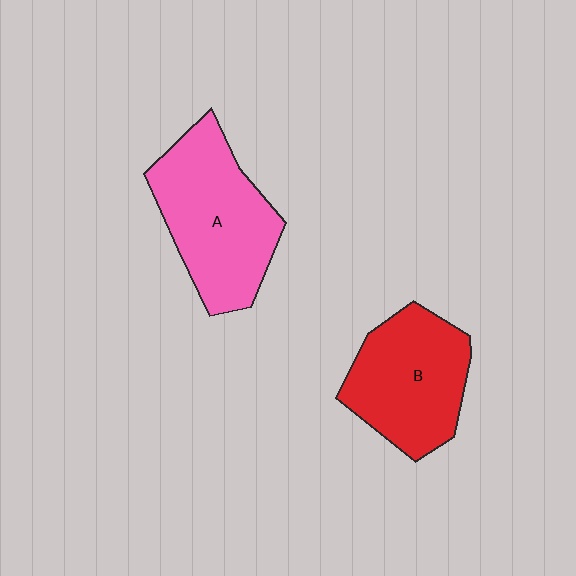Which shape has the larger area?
Shape A (pink).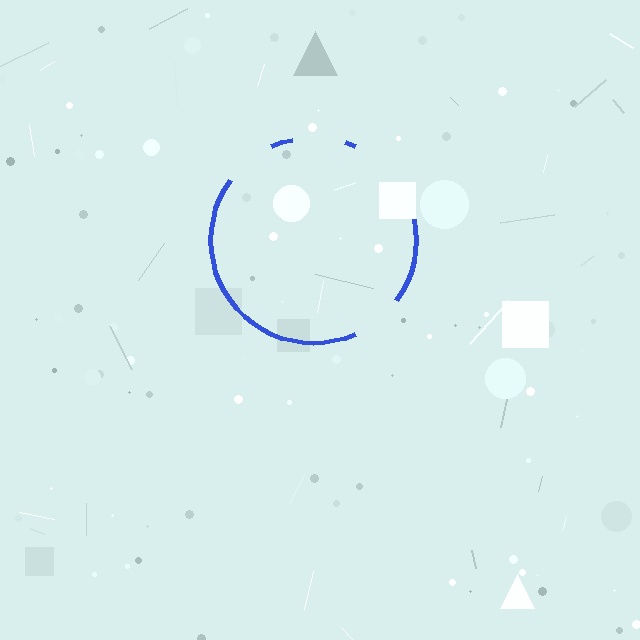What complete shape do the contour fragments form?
The contour fragments form a circle.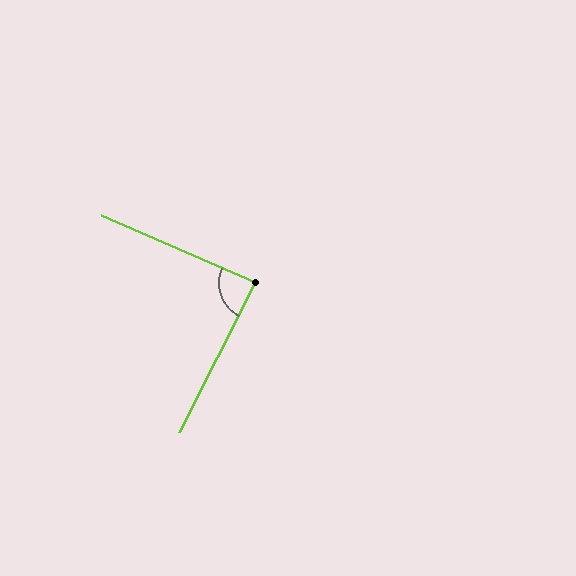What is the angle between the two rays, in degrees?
Approximately 86 degrees.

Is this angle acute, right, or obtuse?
It is approximately a right angle.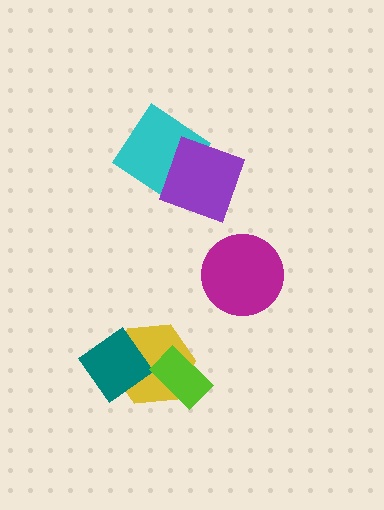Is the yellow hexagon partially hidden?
Yes, it is partially covered by another shape.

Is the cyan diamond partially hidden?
Yes, it is partially covered by another shape.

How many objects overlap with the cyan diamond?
1 object overlaps with the cyan diamond.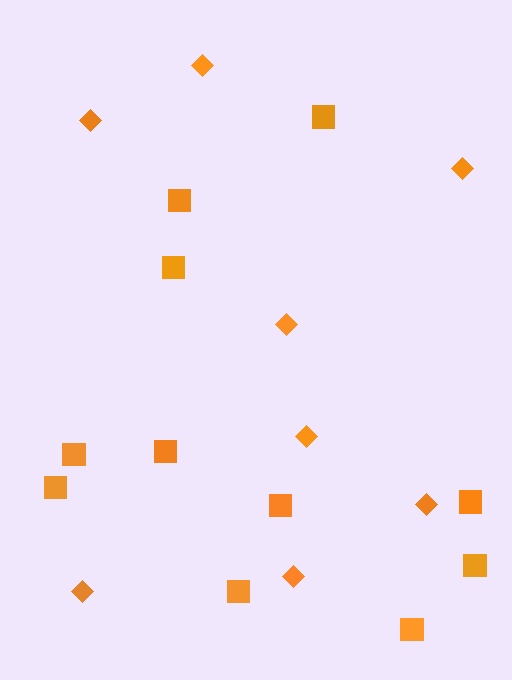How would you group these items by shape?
There are 2 groups: one group of diamonds (8) and one group of squares (11).